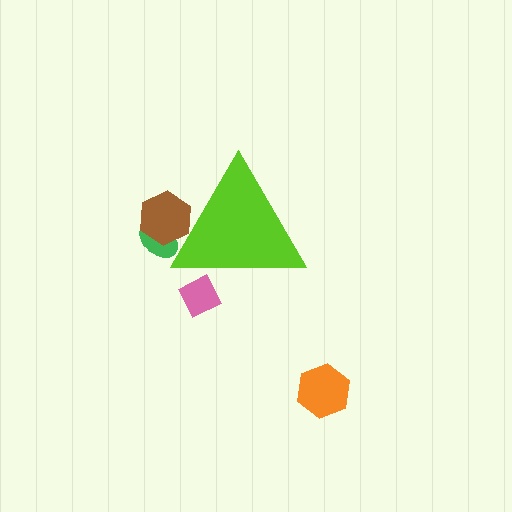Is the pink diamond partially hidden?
Yes, the pink diamond is partially hidden behind the lime triangle.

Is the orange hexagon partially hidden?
No, the orange hexagon is fully visible.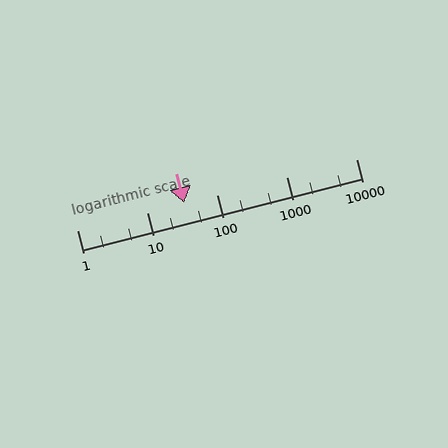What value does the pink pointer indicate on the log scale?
The pointer indicates approximately 34.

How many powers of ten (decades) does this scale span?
The scale spans 4 decades, from 1 to 10000.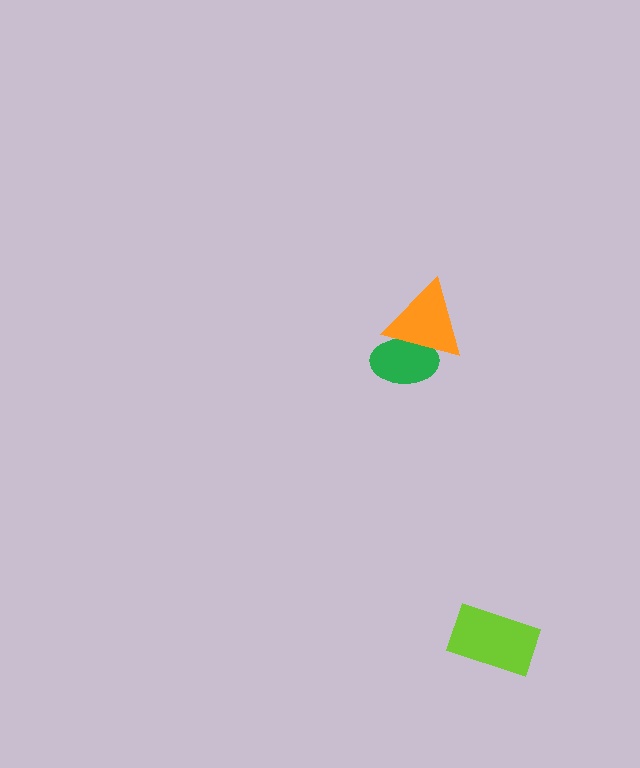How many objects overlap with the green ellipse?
1 object overlaps with the green ellipse.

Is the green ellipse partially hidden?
Yes, it is partially covered by another shape.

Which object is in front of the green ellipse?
The orange triangle is in front of the green ellipse.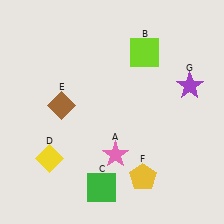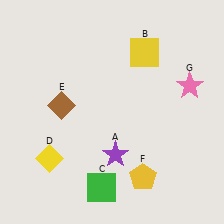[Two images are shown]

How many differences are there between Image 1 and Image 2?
There are 3 differences between the two images.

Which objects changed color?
A changed from pink to purple. B changed from lime to yellow. G changed from purple to pink.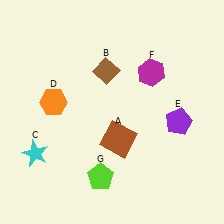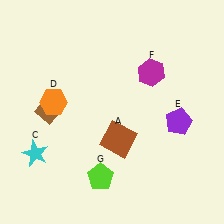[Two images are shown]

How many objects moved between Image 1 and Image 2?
1 object moved between the two images.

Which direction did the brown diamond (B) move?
The brown diamond (B) moved left.